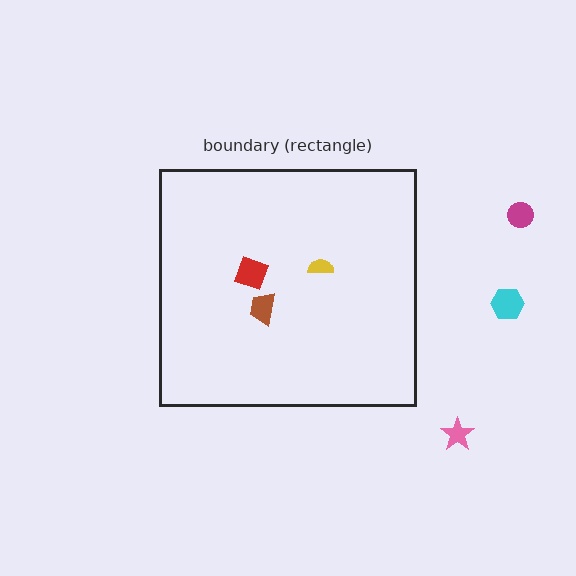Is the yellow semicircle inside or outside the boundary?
Inside.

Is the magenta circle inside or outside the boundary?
Outside.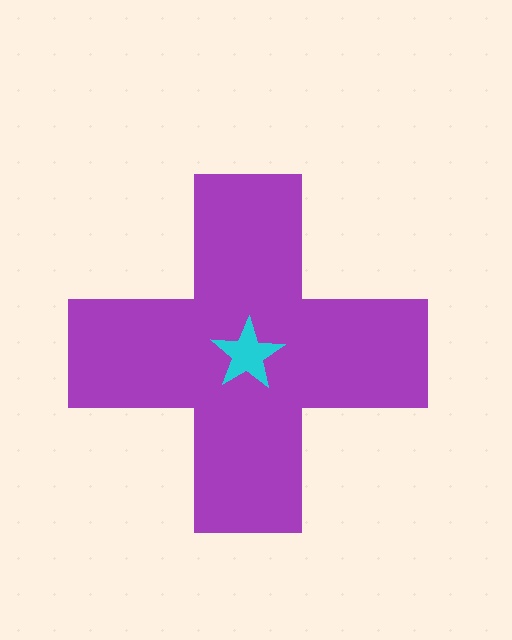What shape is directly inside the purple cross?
The cyan star.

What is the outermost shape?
The purple cross.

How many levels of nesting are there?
2.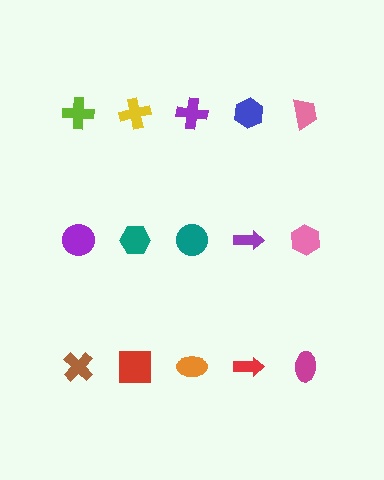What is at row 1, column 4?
A blue hexagon.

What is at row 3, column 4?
A red arrow.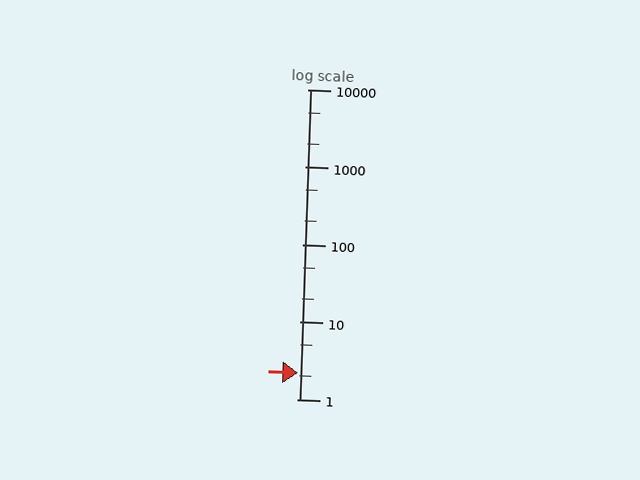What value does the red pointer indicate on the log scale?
The pointer indicates approximately 2.2.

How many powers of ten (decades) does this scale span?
The scale spans 4 decades, from 1 to 10000.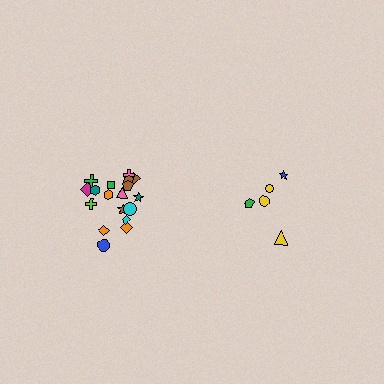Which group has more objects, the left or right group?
The left group.